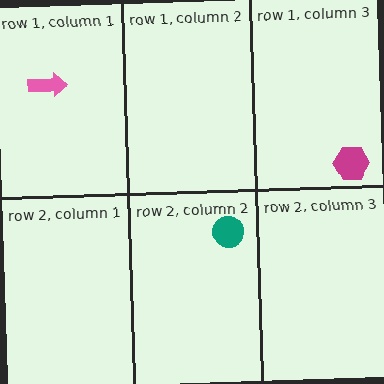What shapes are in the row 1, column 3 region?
The magenta hexagon.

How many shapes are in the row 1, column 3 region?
1.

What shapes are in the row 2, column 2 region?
The teal circle.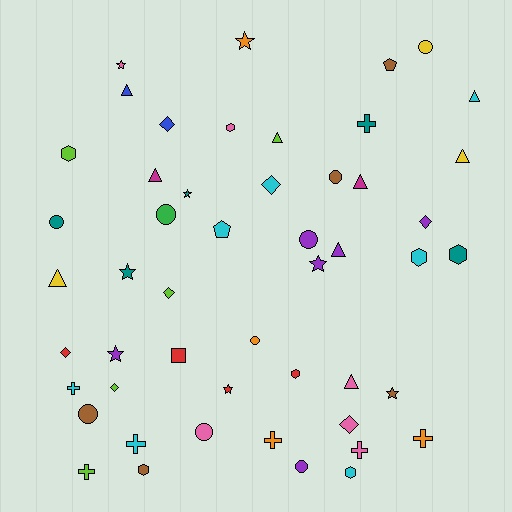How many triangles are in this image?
There are 9 triangles.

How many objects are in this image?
There are 50 objects.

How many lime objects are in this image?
There are 5 lime objects.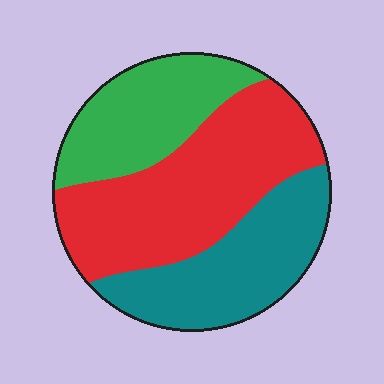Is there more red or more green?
Red.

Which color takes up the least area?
Green, at roughly 25%.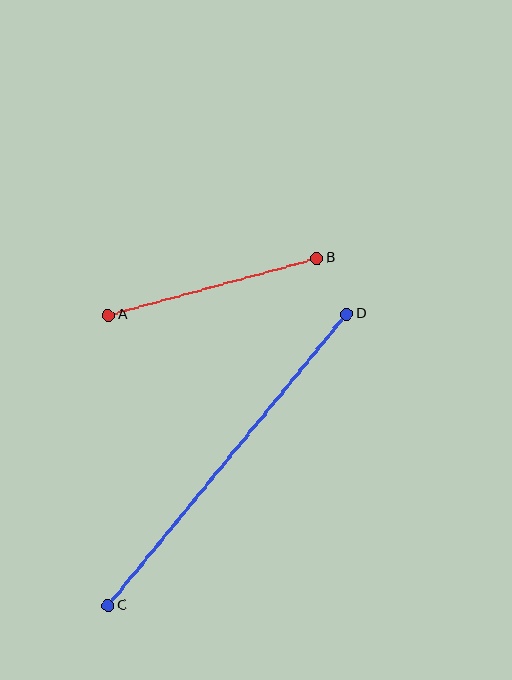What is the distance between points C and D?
The distance is approximately 377 pixels.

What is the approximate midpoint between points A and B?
The midpoint is at approximately (213, 287) pixels.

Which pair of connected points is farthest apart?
Points C and D are farthest apart.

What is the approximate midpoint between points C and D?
The midpoint is at approximately (227, 460) pixels.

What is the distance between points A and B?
The distance is approximately 216 pixels.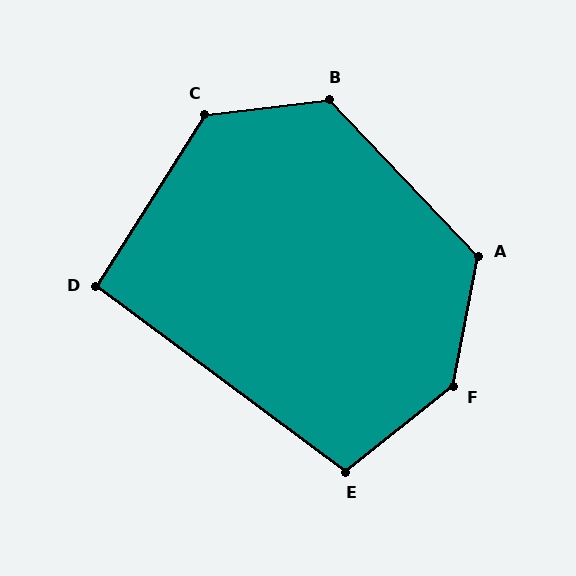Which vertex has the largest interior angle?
F, at approximately 139 degrees.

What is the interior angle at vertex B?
Approximately 127 degrees (obtuse).